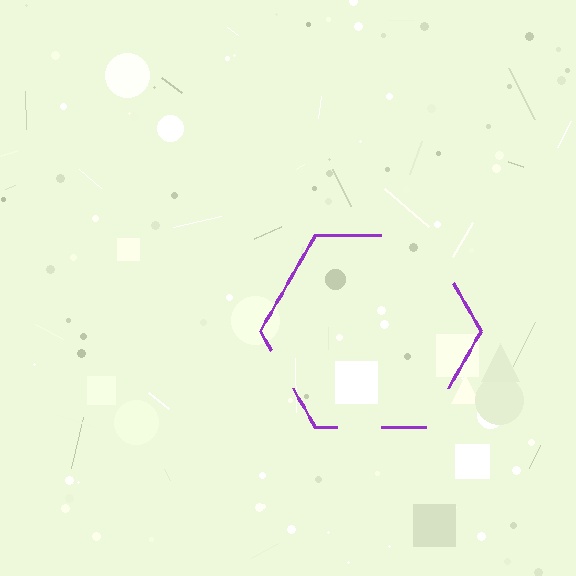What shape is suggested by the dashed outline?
The dashed outline suggests a hexagon.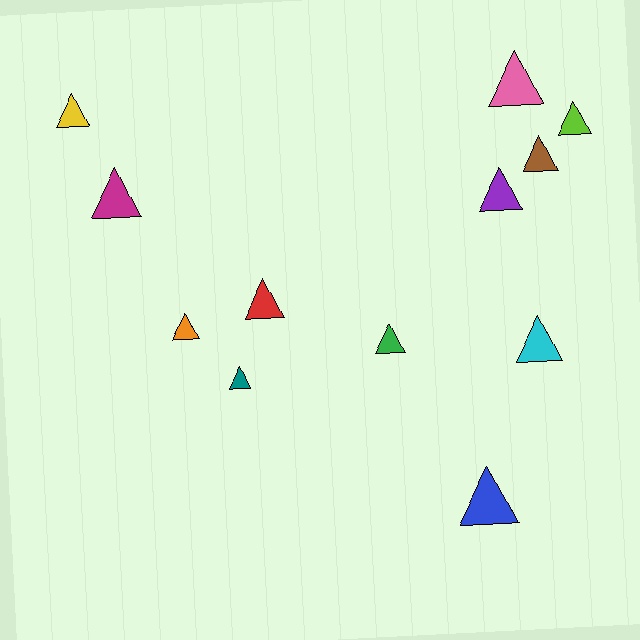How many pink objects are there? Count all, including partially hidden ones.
There is 1 pink object.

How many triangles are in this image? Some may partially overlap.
There are 12 triangles.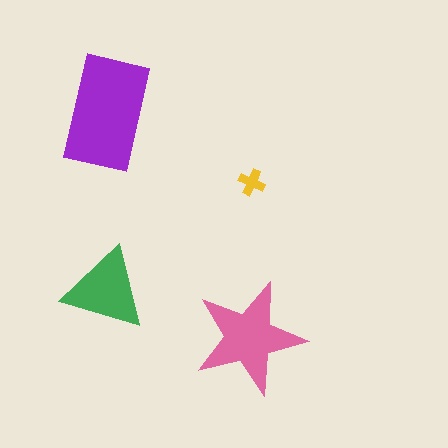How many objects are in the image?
There are 4 objects in the image.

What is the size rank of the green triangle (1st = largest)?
3rd.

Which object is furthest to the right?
The yellow cross is rightmost.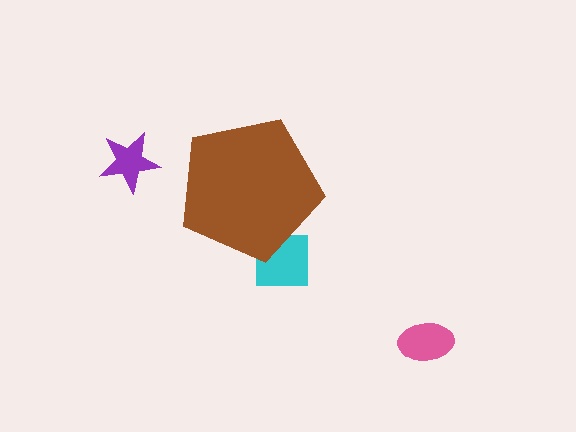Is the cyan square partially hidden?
Yes, the cyan square is partially hidden behind the brown pentagon.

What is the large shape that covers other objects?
A brown pentagon.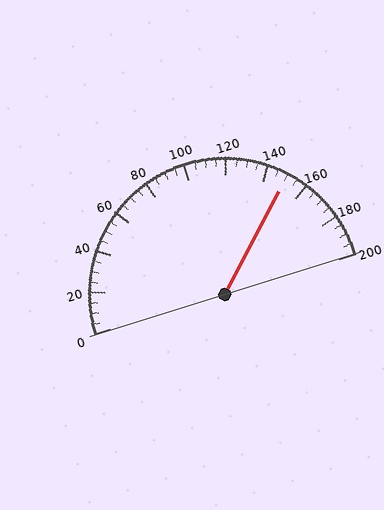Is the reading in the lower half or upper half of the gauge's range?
The reading is in the upper half of the range (0 to 200).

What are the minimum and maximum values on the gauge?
The gauge ranges from 0 to 200.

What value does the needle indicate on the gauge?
The needle indicates approximately 150.